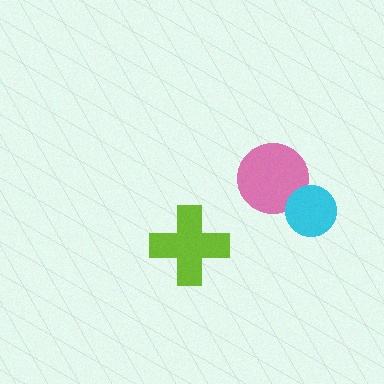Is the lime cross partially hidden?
No, no other shape covers it.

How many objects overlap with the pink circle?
1 object overlaps with the pink circle.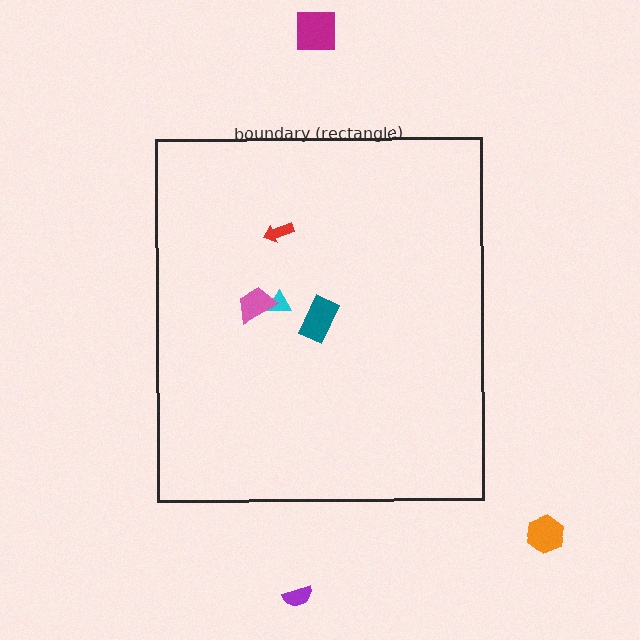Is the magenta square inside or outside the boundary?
Outside.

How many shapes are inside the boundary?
4 inside, 3 outside.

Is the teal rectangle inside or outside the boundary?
Inside.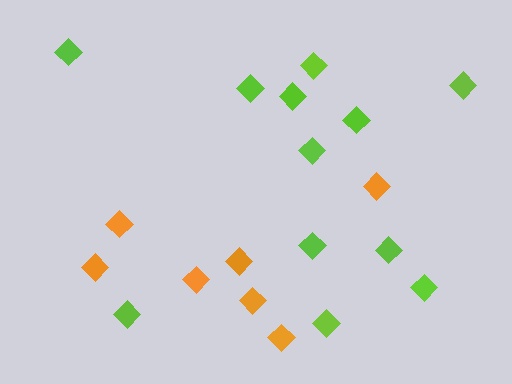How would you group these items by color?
There are 2 groups: one group of orange diamonds (7) and one group of lime diamonds (12).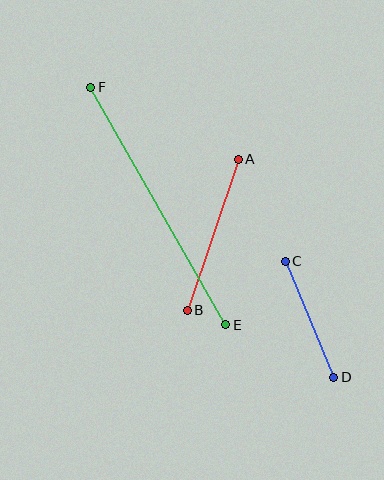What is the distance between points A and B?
The distance is approximately 159 pixels.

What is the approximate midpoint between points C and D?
The midpoint is at approximately (309, 319) pixels.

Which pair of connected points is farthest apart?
Points E and F are farthest apart.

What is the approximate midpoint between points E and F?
The midpoint is at approximately (158, 206) pixels.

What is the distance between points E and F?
The distance is approximately 273 pixels.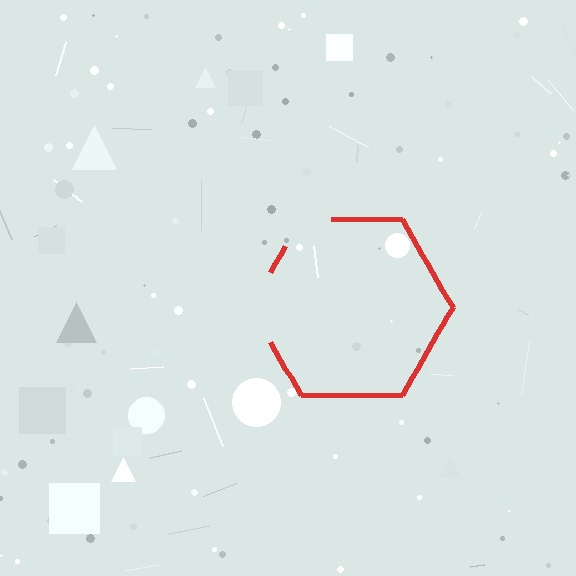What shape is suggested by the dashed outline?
The dashed outline suggests a hexagon.